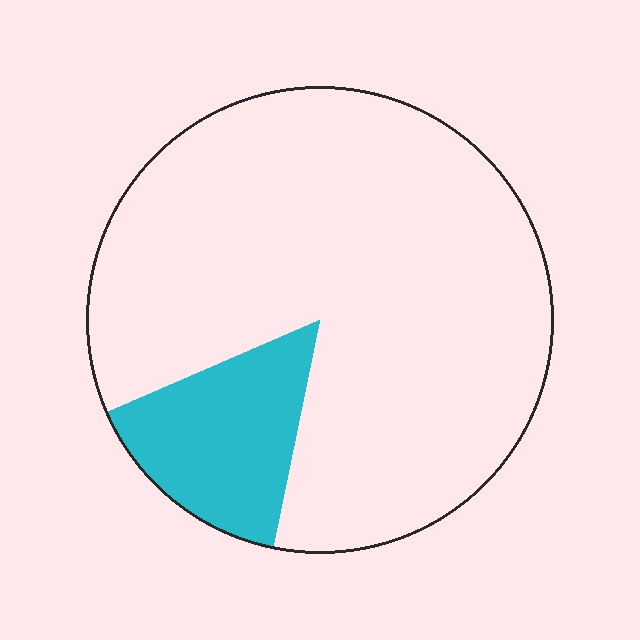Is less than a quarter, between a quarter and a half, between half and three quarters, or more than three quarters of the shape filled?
Less than a quarter.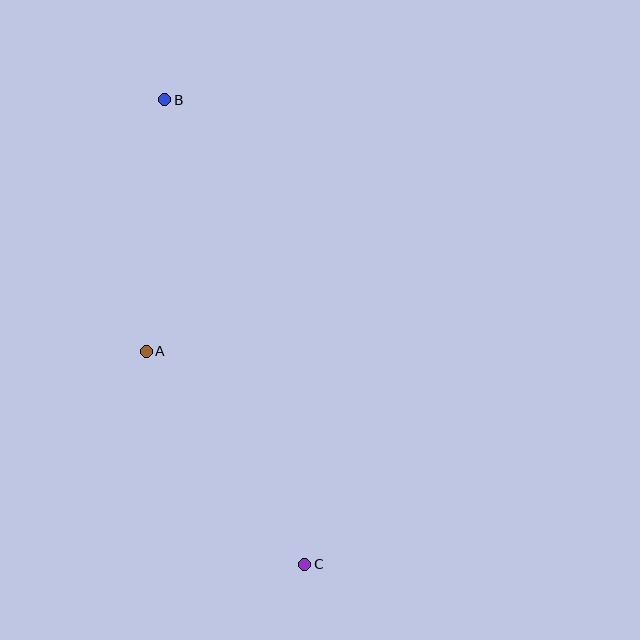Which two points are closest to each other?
Points A and B are closest to each other.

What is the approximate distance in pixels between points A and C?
The distance between A and C is approximately 266 pixels.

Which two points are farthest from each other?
Points B and C are farthest from each other.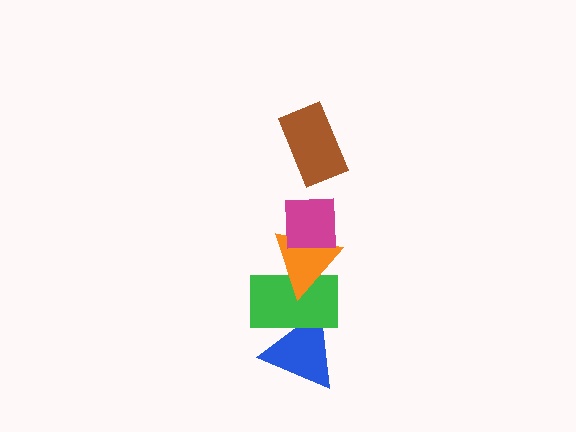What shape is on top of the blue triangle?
The green rectangle is on top of the blue triangle.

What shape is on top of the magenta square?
The brown rectangle is on top of the magenta square.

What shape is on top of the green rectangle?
The orange triangle is on top of the green rectangle.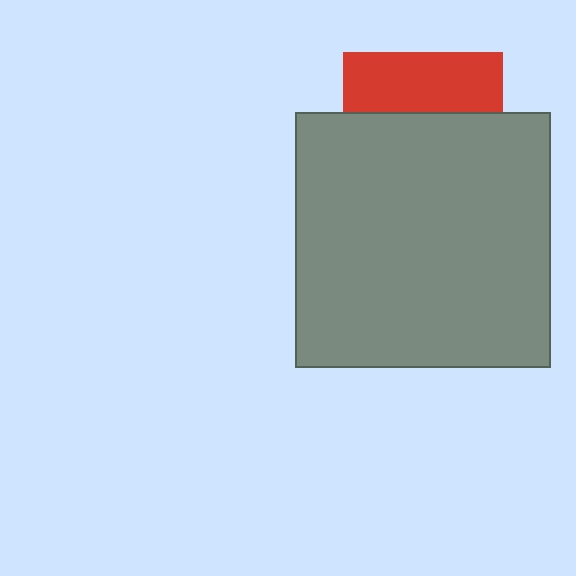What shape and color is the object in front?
The object in front is a gray square.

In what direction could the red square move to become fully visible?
The red square could move up. That would shift it out from behind the gray square entirely.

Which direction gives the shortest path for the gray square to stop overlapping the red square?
Moving down gives the shortest separation.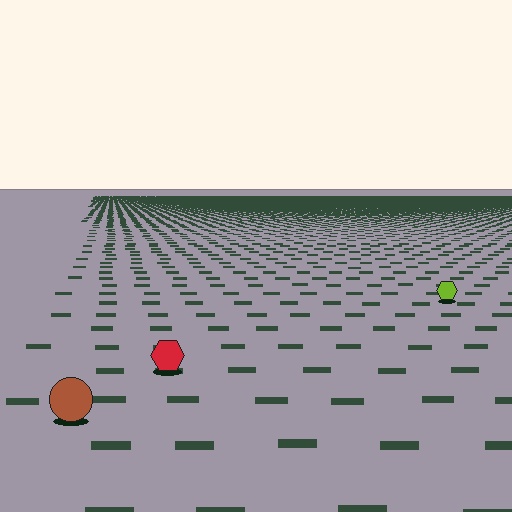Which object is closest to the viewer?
The brown circle is closest. The texture marks near it are larger and more spread out.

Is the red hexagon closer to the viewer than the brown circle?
No. The brown circle is closer — you can tell from the texture gradient: the ground texture is coarser near it.